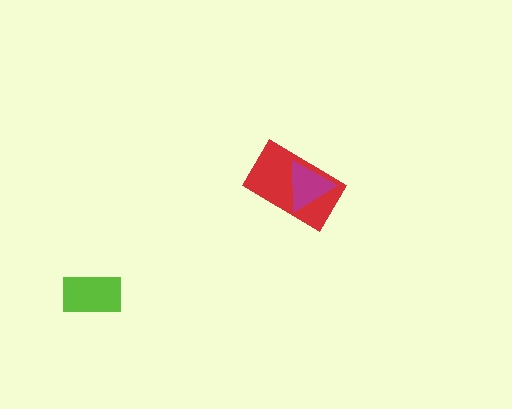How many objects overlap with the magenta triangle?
1 object overlaps with the magenta triangle.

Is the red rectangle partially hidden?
Yes, it is partially covered by another shape.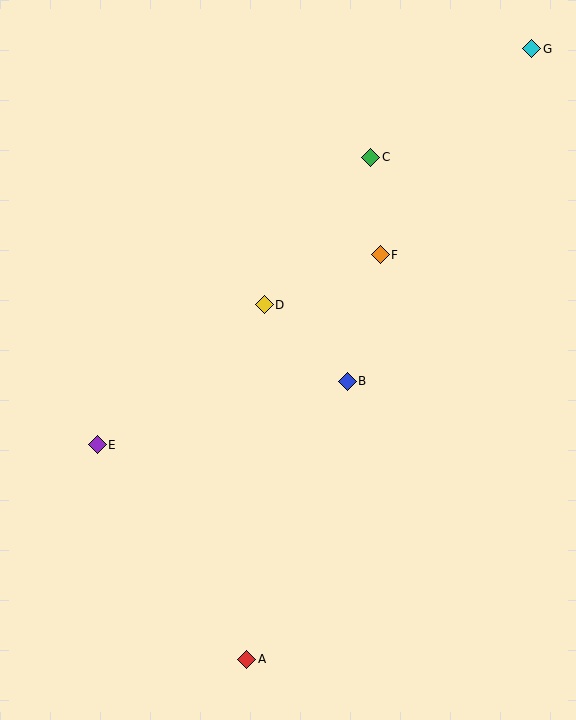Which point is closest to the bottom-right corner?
Point A is closest to the bottom-right corner.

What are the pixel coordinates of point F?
Point F is at (380, 255).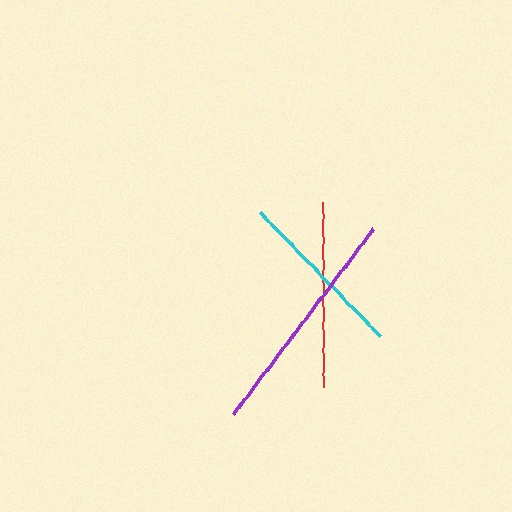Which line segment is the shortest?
The cyan line is the shortest at approximately 173 pixels.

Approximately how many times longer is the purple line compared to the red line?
The purple line is approximately 1.3 times the length of the red line.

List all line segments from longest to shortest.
From longest to shortest: purple, red, cyan.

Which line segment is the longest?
The purple line is the longest at approximately 232 pixels.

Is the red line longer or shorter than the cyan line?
The red line is longer than the cyan line.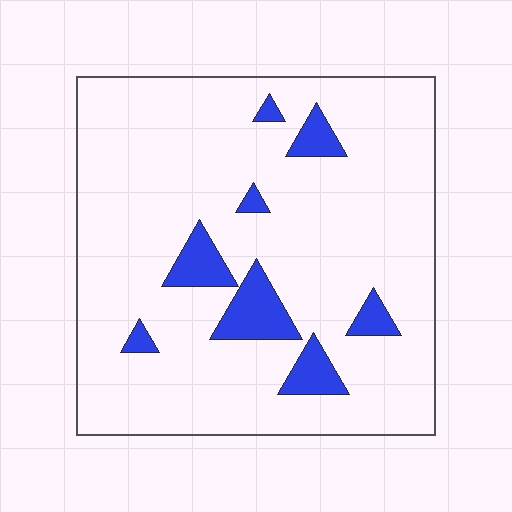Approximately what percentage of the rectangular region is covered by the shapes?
Approximately 10%.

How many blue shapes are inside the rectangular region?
8.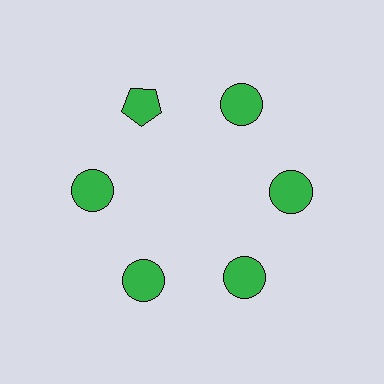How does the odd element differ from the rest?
It has a different shape: pentagon instead of circle.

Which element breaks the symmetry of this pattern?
The green pentagon at roughly the 11 o'clock position breaks the symmetry. All other shapes are green circles.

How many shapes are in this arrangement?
There are 6 shapes arranged in a ring pattern.